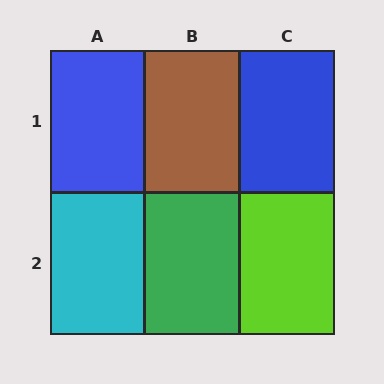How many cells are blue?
2 cells are blue.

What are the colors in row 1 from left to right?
Blue, brown, blue.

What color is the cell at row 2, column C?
Lime.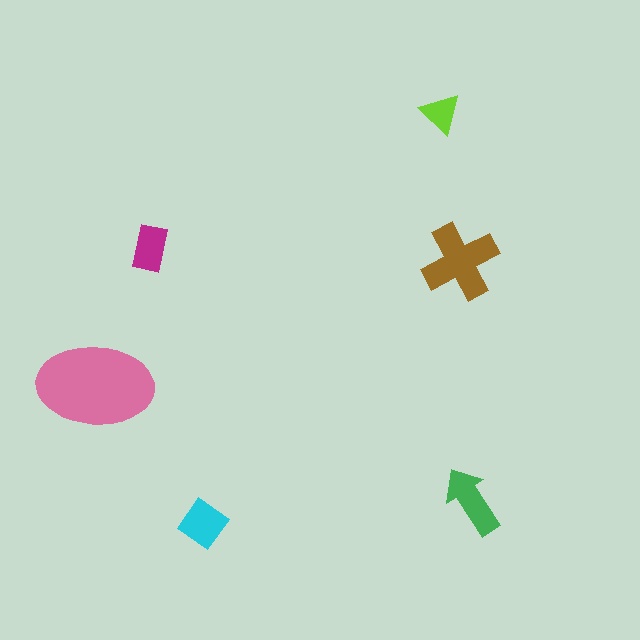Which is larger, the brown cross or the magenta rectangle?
The brown cross.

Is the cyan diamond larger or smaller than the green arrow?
Smaller.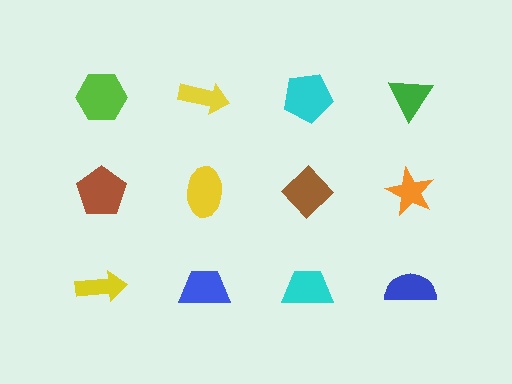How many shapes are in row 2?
4 shapes.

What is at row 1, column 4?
A green triangle.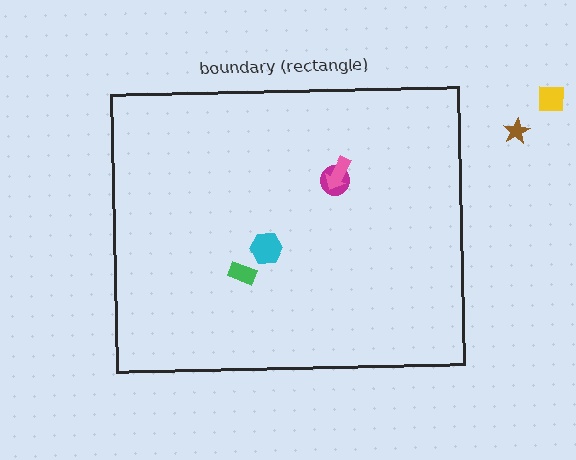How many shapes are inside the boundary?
4 inside, 2 outside.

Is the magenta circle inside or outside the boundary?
Inside.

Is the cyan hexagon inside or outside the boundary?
Inside.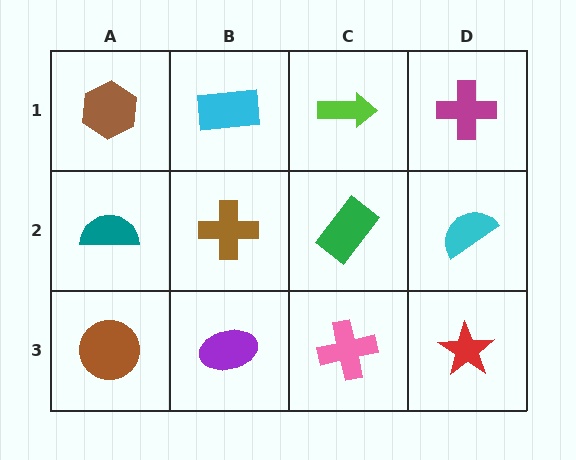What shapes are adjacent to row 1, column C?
A green rectangle (row 2, column C), a cyan rectangle (row 1, column B), a magenta cross (row 1, column D).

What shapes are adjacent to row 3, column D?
A cyan semicircle (row 2, column D), a pink cross (row 3, column C).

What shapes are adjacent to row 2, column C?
A lime arrow (row 1, column C), a pink cross (row 3, column C), a brown cross (row 2, column B), a cyan semicircle (row 2, column D).